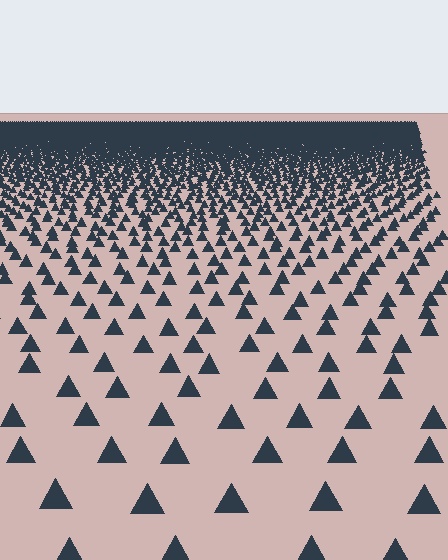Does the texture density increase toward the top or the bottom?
Density increases toward the top.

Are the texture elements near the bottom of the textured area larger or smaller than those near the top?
Larger. Near the bottom, elements are closer to the viewer and appear at a bigger on-screen size.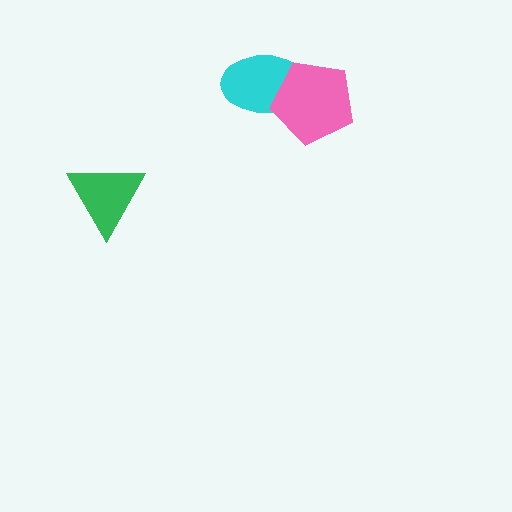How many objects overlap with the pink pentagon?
1 object overlaps with the pink pentagon.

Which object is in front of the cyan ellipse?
The pink pentagon is in front of the cyan ellipse.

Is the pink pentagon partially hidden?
No, no other shape covers it.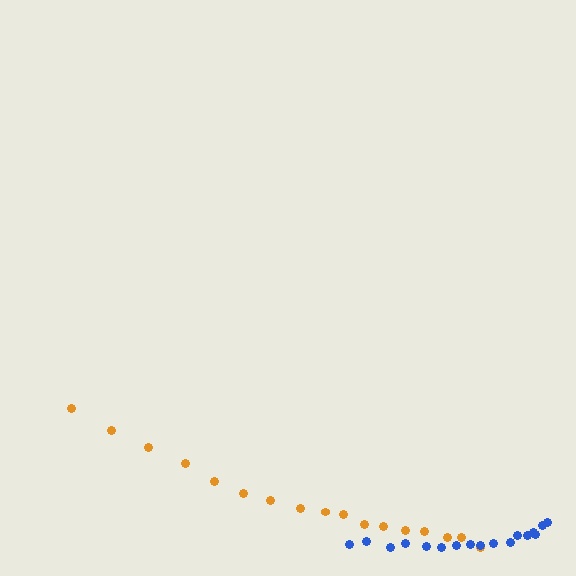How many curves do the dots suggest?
There are 2 distinct paths.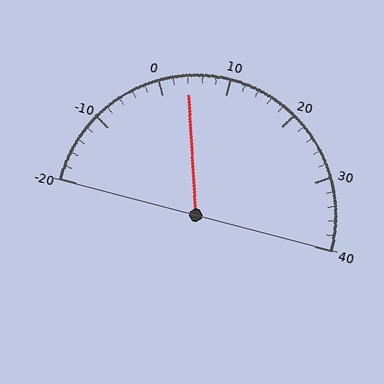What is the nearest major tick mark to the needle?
The nearest major tick mark is 0.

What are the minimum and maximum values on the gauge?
The gauge ranges from -20 to 40.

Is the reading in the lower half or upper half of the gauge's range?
The reading is in the lower half of the range (-20 to 40).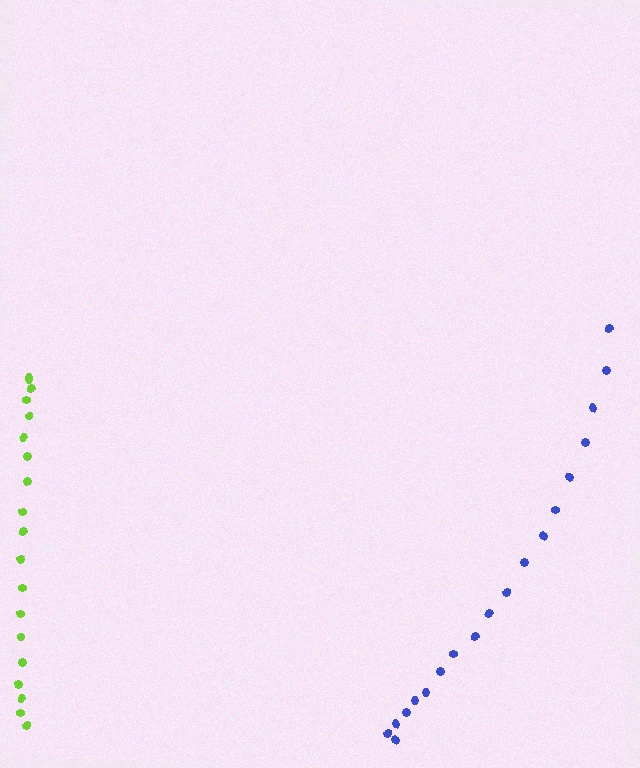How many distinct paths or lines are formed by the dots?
There are 2 distinct paths.